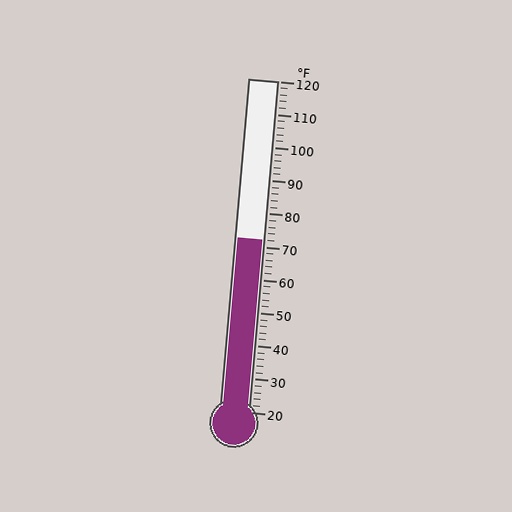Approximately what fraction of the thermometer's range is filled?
The thermometer is filled to approximately 50% of its range.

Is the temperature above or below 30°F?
The temperature is above 30°F.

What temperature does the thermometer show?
The thermometer shows approximately 72°F.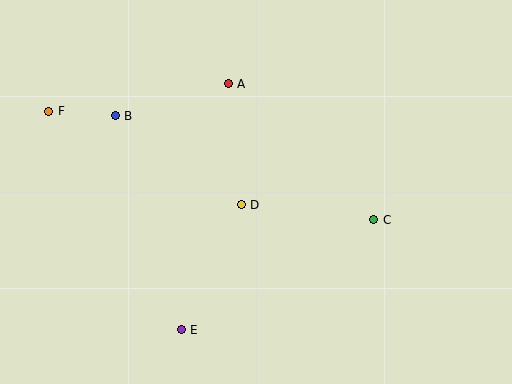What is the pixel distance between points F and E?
The distance between F and E is 255 pixels.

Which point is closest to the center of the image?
Point D at (241, 205) is closest to the center.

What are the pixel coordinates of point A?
Point A is at (228, 84).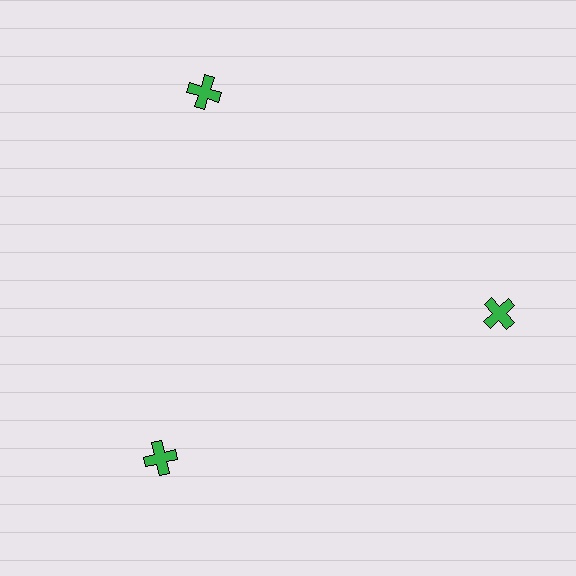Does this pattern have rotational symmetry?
Yes, this pattern has 3-fold rotational symmetry. It looks the same after rotating 120 degrees around the center.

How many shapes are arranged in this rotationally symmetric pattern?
There are 3 shapes, arranged in 3 groups of 1.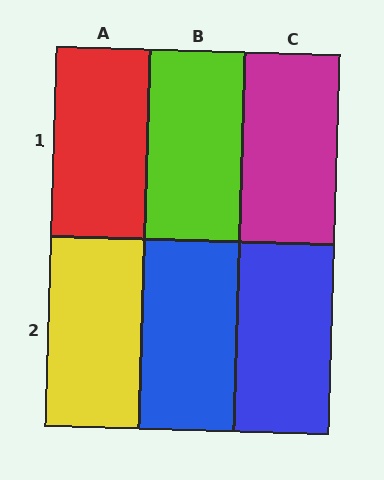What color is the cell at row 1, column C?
Magenta.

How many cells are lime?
1 cell is lime.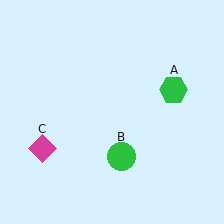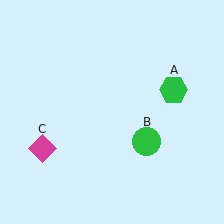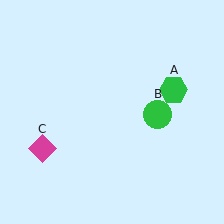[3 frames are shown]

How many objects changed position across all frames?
1 object changed position: green circle (object B).